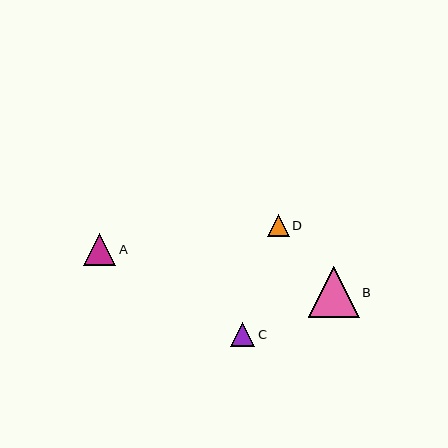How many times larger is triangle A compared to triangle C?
Triangle A is approximately 1.4 times the size of triangle C.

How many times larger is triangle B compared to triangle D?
Triangle B is approximately 2.3 times the size of triangle D.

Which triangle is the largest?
Triangle B is the largest with a size of approximately 51 pixels.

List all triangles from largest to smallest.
From largest to smallest: B, A, C, D.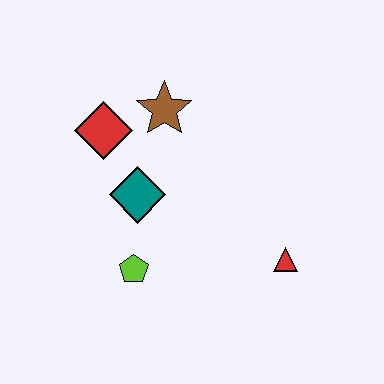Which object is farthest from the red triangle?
The red diamond is farthest from the red triangle.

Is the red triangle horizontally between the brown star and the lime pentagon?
No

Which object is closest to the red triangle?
The lime pentagon is closest to the red triangle.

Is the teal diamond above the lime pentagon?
Yes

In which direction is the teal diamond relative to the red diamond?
The teal diamond is below the red diamond.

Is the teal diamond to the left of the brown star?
Yes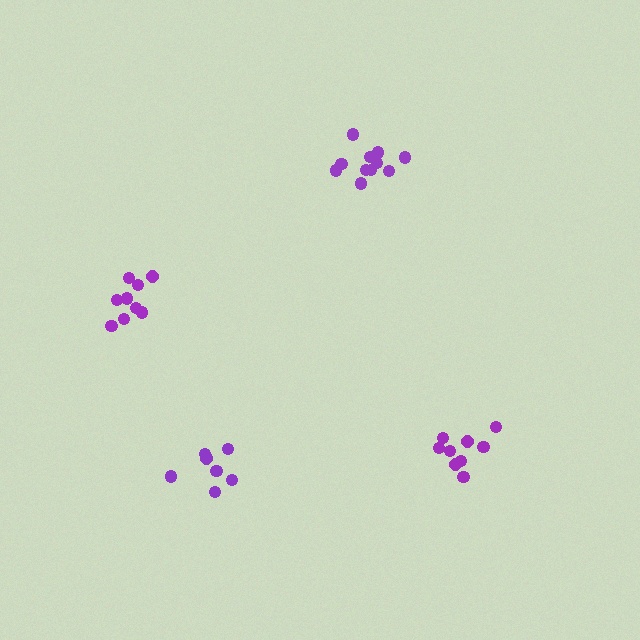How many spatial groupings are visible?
There are 4 spatial groupings.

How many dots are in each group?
Group 1: 8 dots, Group 2: 9 dots, Group 3: 9 dots, Group 4: 11 dots (37 total).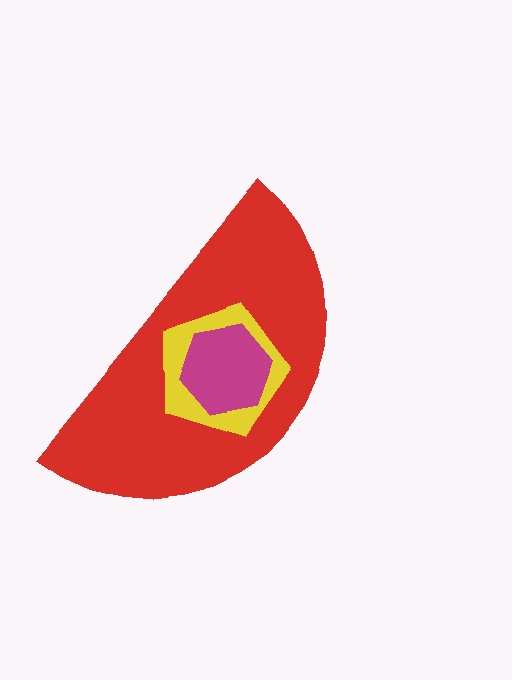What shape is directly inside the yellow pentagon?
The magenta hexagon.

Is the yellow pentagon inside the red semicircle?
Yes.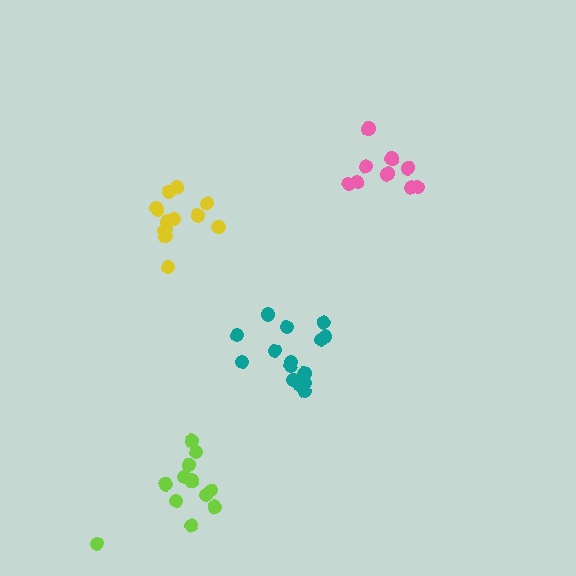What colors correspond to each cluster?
The clusters are colored: pink, lime, yellow, teal.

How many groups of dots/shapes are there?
There are 4 groups.